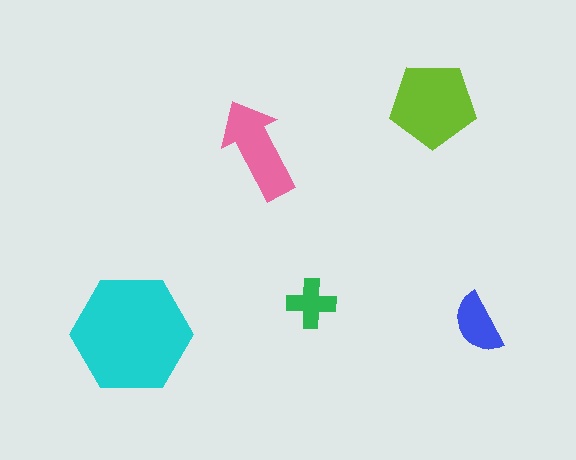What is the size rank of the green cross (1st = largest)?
5th.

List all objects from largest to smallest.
The cyan hexagon, the lime pentagon, the pink arrow, the blue semicircle, the green cross.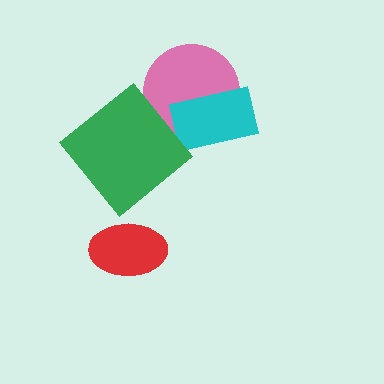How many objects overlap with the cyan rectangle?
1 object overlaps with the cyan rectangle.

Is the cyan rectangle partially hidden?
No, no other shape covers it.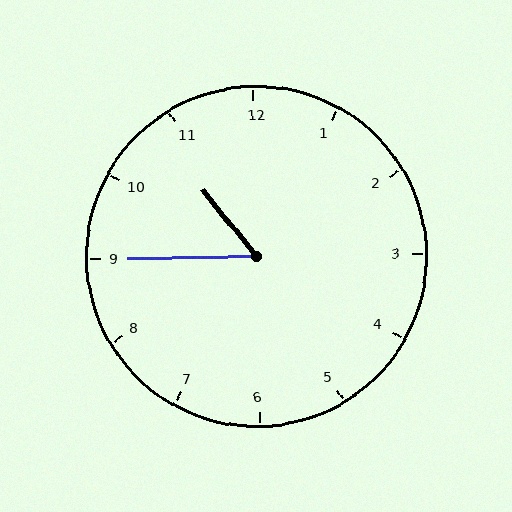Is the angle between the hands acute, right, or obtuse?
It is acute.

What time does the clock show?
10:45.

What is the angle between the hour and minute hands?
Approximately 52 degrees.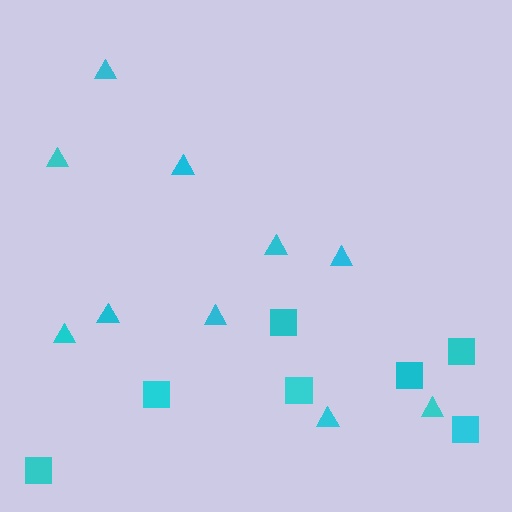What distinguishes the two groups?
There are 2 groups: one group of triangles (10) and one group of squares (7).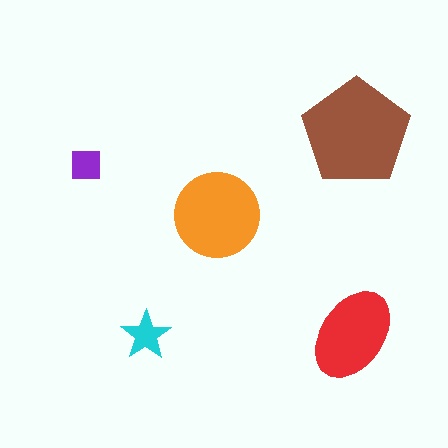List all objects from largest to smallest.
The brown pentagon, the orange circle, the red ellipse, the cyan star, the purple square.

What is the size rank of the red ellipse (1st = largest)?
3rd.